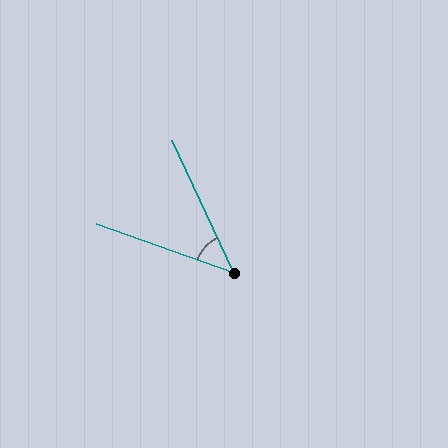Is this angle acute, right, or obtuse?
It is acute.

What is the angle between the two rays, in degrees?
Approximately 45 degrees.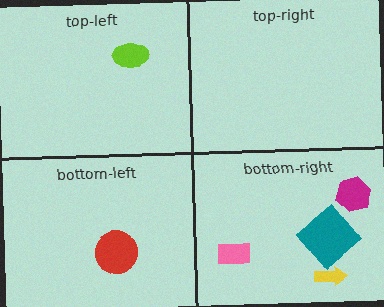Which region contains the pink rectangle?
The bottom-right region.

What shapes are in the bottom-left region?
The red circle.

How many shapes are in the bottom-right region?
4.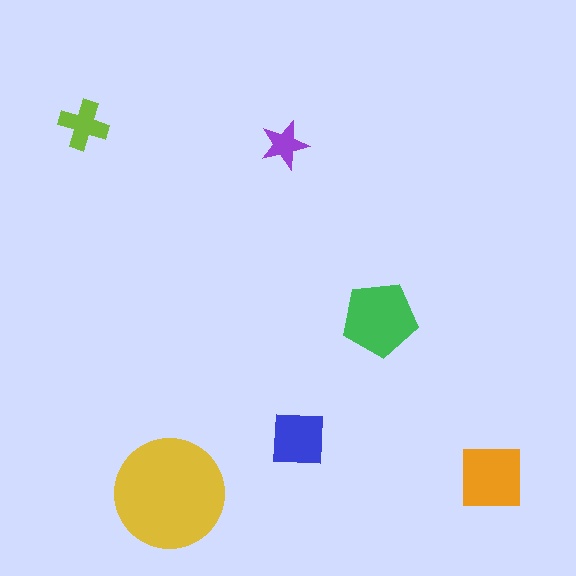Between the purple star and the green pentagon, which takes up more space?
The green pentagon.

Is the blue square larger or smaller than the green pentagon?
Smaller.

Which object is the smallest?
The purple star.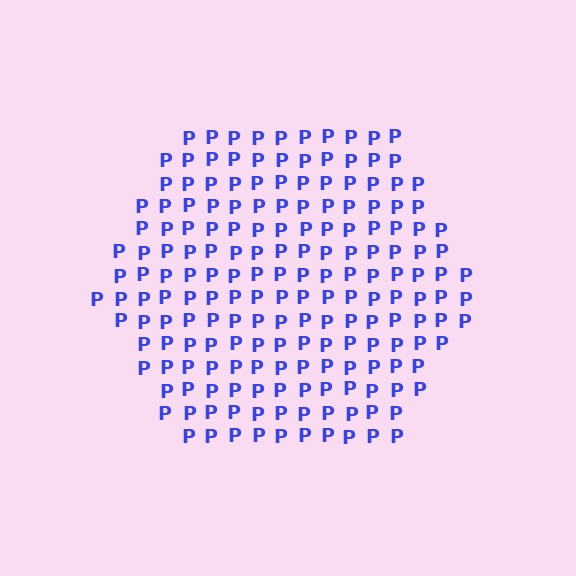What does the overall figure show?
The overall figure shows a hexagon.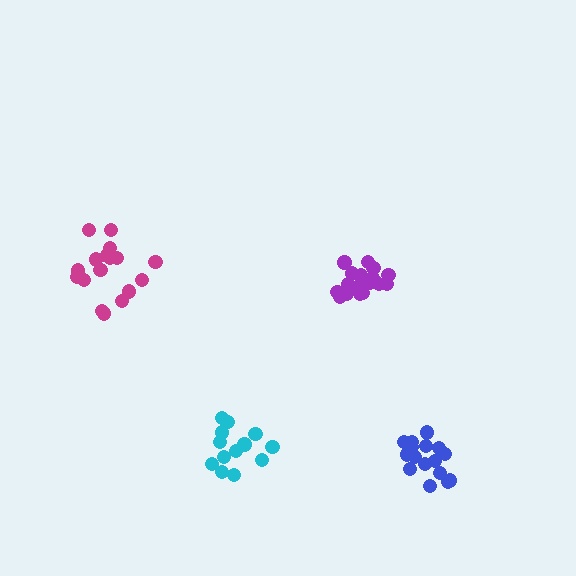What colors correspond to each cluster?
The clusters are colored: cyan, purple, magenta, blue.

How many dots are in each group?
Group 1: 13 dots, Group 2: 18 dots, Group 3: 17 dots, Group 4: 16 dots (64 total).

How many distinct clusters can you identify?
There are 4 distinct clusters.